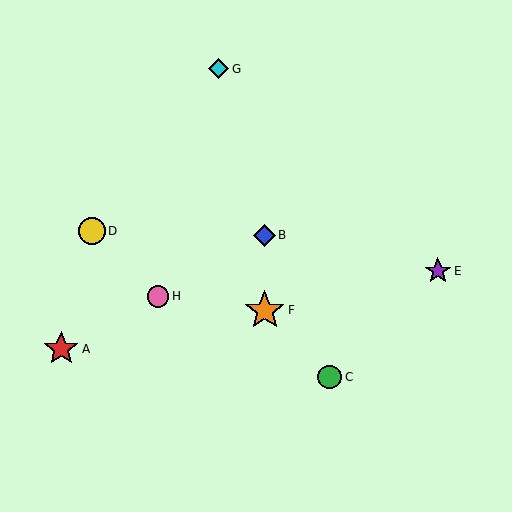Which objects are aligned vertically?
Objects B, F are aligned vertically.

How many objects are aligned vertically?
2 objects (B, F) are aligned vertically.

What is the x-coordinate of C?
Object C is at x≈330.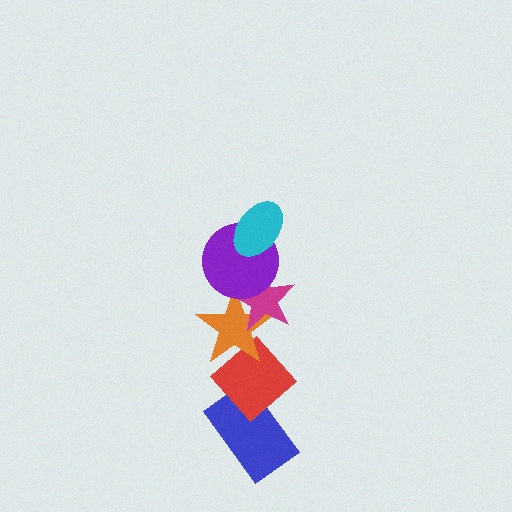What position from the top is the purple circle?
The purple circle is 2nd from the top.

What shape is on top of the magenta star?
The purple circle is on top of the magenta star.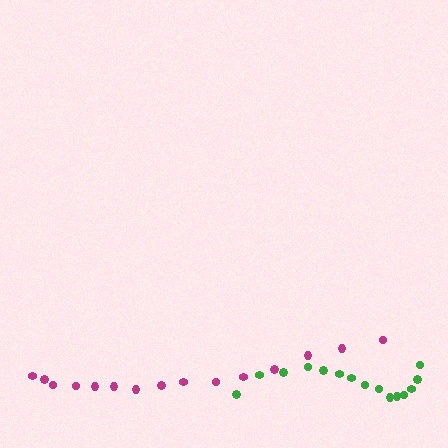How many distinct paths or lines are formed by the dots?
There are 2 distinct paths.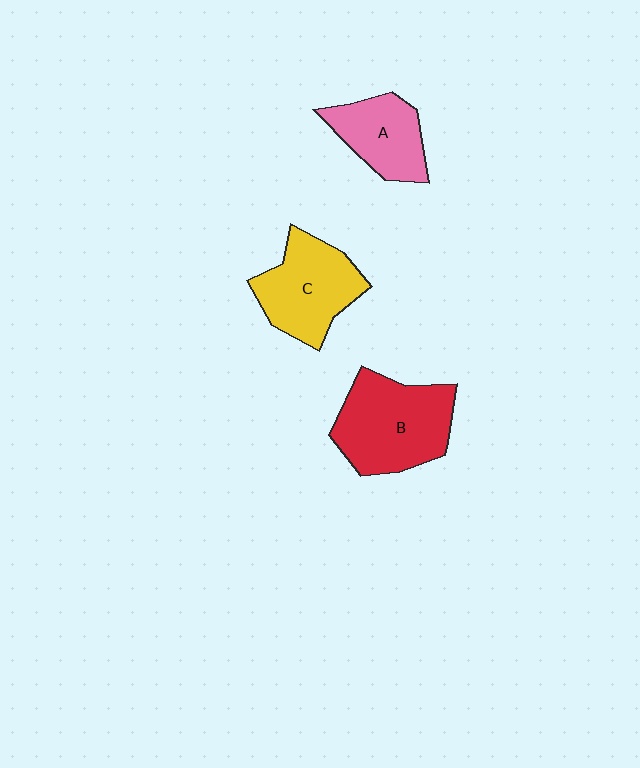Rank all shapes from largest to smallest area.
From largest to smallest: B (red), C (yellow), A (pink).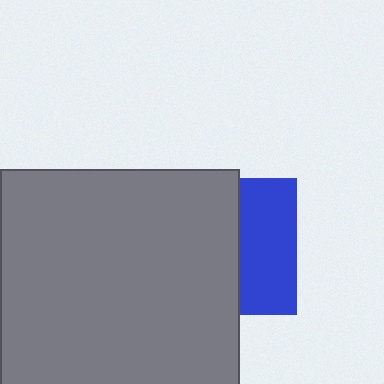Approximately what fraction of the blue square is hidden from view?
Roughly 57% of the blue square is hidden behind the gray rectangle.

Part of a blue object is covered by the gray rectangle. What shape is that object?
It is a square.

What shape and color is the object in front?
The object in front is a gray rectangle.